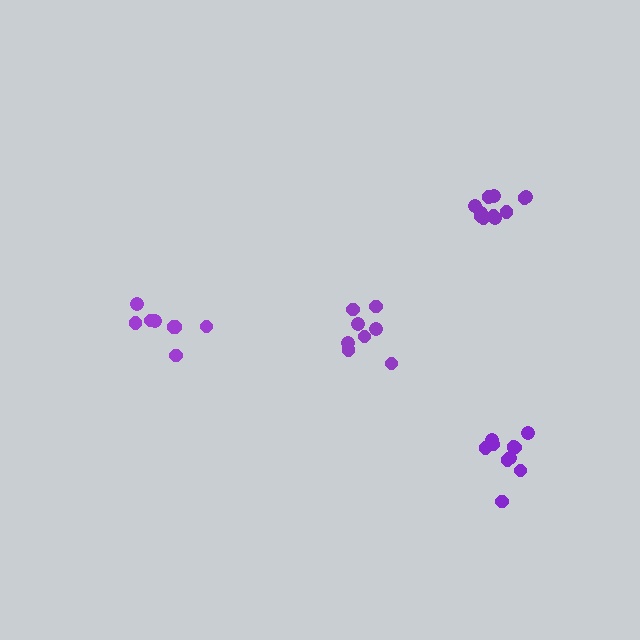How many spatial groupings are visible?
There are 4 spatial groupings.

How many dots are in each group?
Group 1: 10 dots, Group 2: 11 dots, Group 3: 8 dots, Group 4: 8 dots (37 total).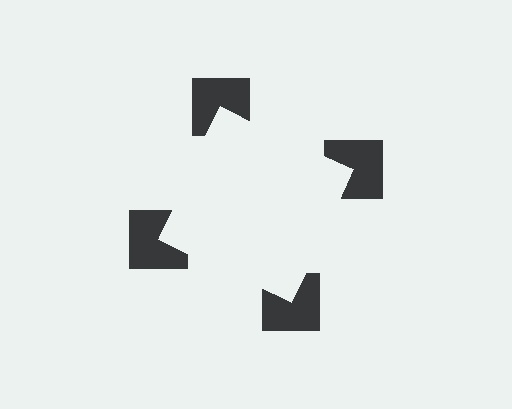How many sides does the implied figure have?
4 sides.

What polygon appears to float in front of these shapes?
An illusory square — its edges are inferred from the aligned wedge cuts in the notched squares, not physically drawn.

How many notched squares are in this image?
There are 4 — one at each vertex of the illusory square.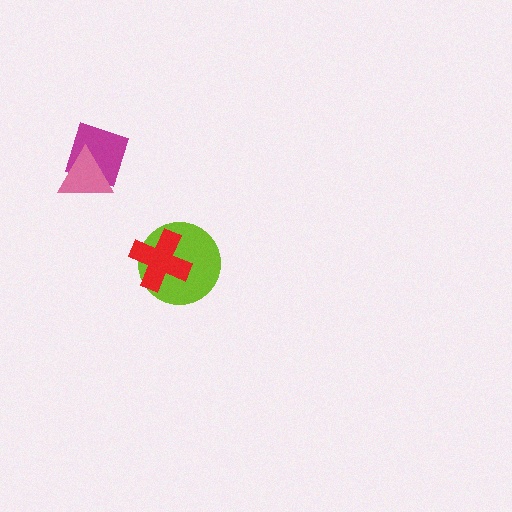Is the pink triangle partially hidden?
No, no other shape covers it.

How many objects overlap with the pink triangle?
1 object overlaps with the pink triangle.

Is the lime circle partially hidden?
Yes, it is partially covered by another shape.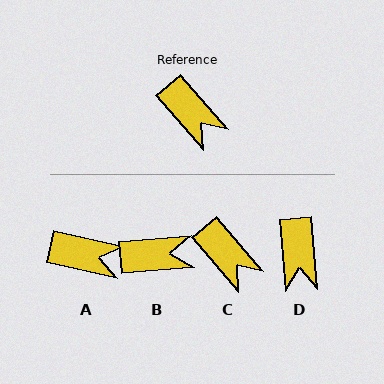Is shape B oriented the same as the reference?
No, it is off by about 54 degrees.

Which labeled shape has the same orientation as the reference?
C.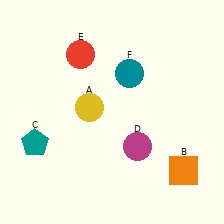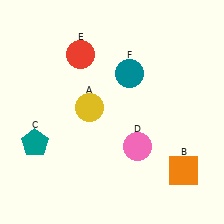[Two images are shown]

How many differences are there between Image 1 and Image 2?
There is 1 difference between the two images.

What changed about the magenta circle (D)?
In Image 1, D is magenta. In Image 2, it changed to pink.